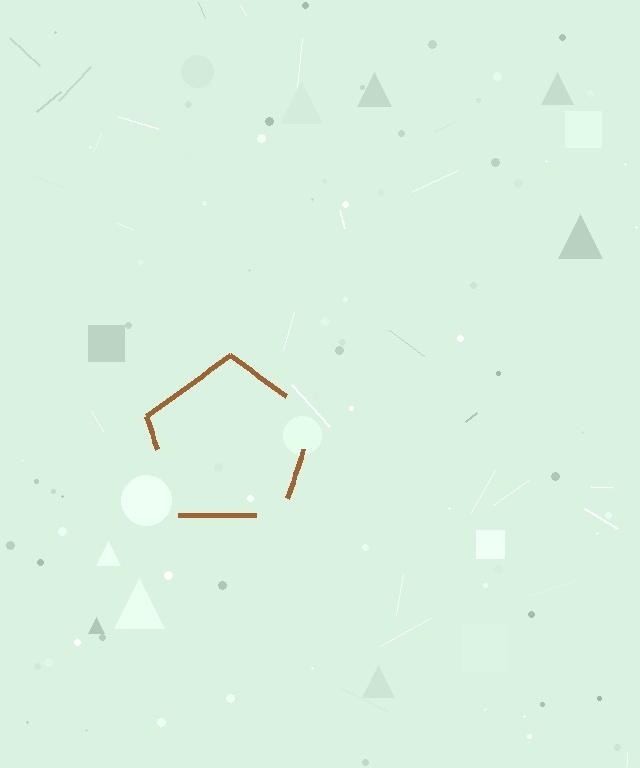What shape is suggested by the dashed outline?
The dashed outline suggests a pentagon.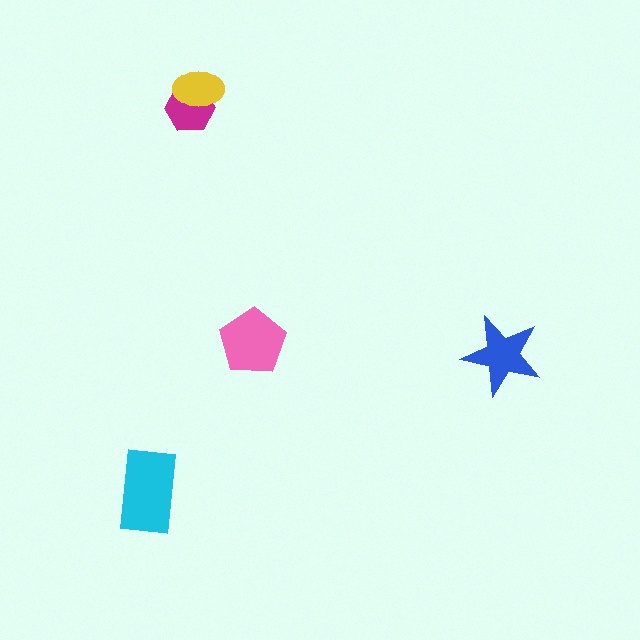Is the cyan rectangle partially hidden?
No, no other shape covers it.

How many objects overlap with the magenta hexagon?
1 object overlaps with the magenta hexagon.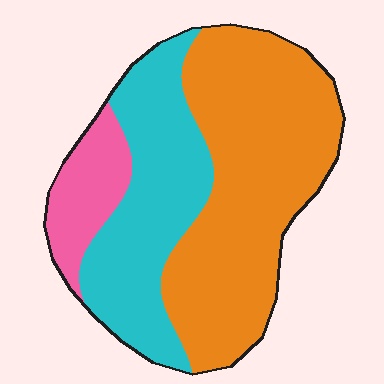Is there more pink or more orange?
Orange.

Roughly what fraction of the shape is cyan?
Cyan takes up about one third (1/3) of the shape.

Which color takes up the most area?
Orange, at roughly 55%.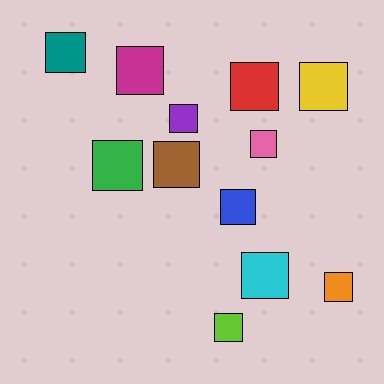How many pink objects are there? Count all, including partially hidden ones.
There is 1 pink object.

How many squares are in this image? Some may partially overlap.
There are 12 squares.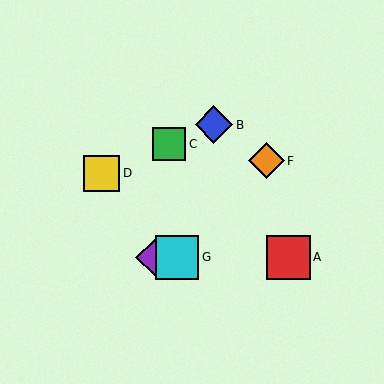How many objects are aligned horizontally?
3 objects (A, E, G) are aligned horizontally.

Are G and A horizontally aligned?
Yes, both are at y≈257.